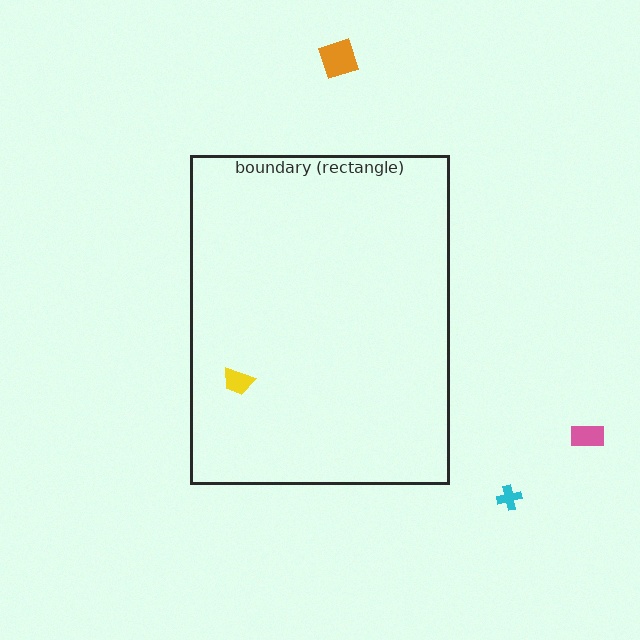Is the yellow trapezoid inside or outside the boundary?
Inside.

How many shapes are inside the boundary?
1 inside, 3 outside.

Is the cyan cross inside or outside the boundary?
Outside.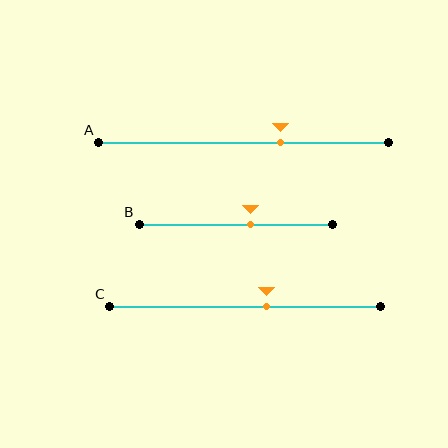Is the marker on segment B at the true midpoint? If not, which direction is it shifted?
No, the marker on segment B is shifted to the right by about 8% of the segment length.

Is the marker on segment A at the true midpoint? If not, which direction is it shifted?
No, the marker on segment A is shifted to the right by about 13% of the segment length.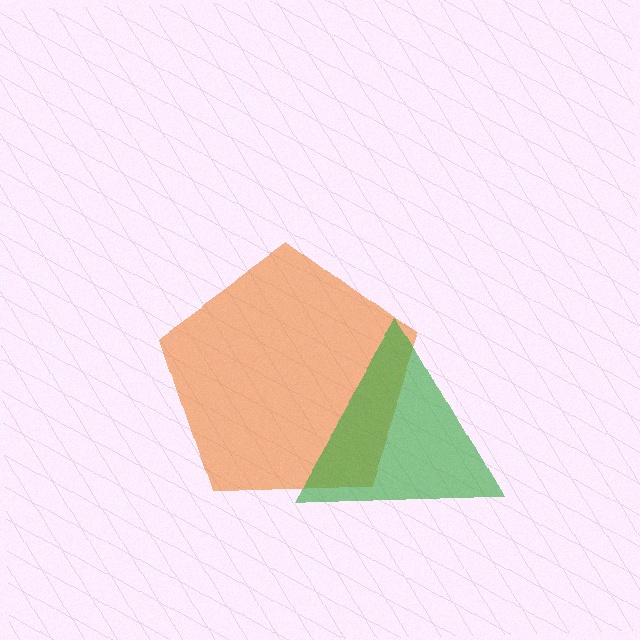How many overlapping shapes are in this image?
There are 2 overlapping shapes in the image.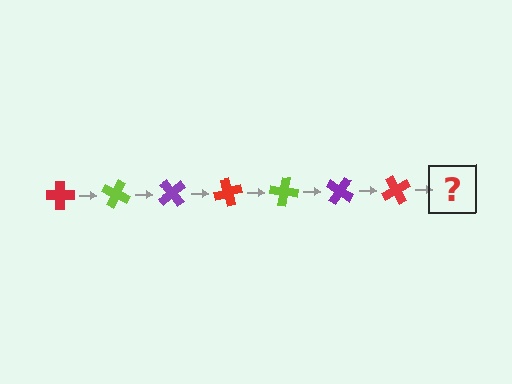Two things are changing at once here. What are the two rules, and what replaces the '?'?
The two rules are that it rotates 25 degrees each step and the color cycles through red, lime, and purple. The '?' should be a lime cross, rotated 175 degrees from the start.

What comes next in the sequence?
The next element should be a lime cross, rotated 175 degrees from the start.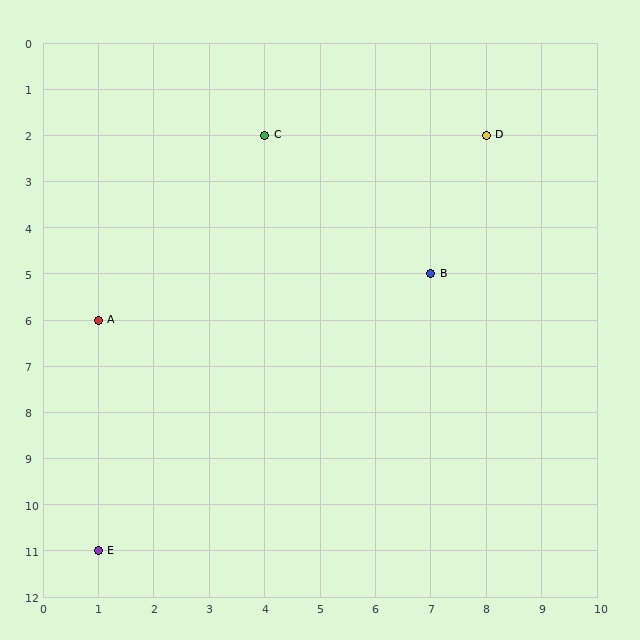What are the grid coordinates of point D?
Point D is at grid coordinates (8, 2).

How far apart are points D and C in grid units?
Points D and C are 4 columns apart.